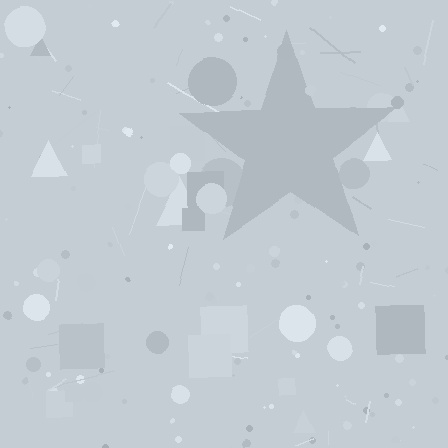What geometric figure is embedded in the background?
A star is embedded in the background.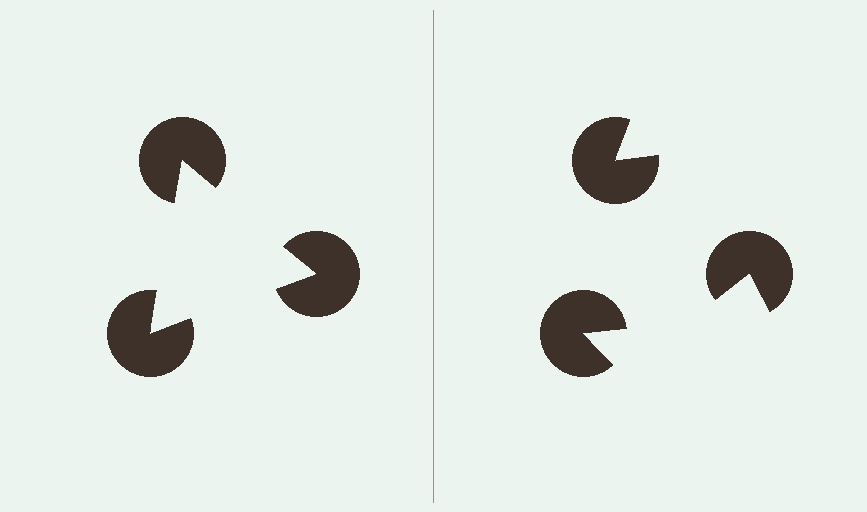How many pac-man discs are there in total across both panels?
6 — 3 on each side.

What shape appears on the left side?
An illusory triangle.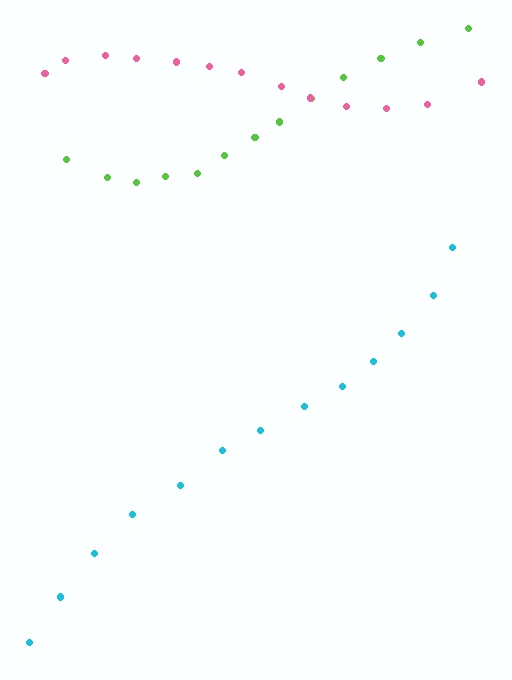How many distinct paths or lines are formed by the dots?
There are 3 distinct paths.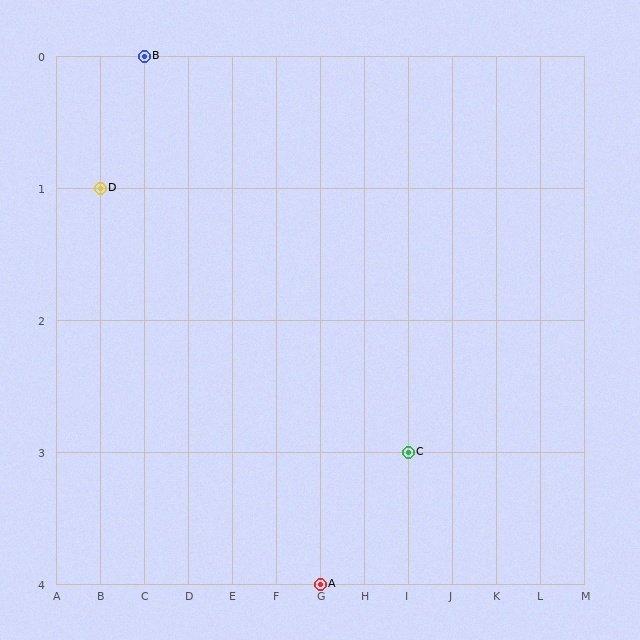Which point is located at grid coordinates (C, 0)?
Point B is at (C, 0).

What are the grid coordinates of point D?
Point D is at grid coordinates (B, 1).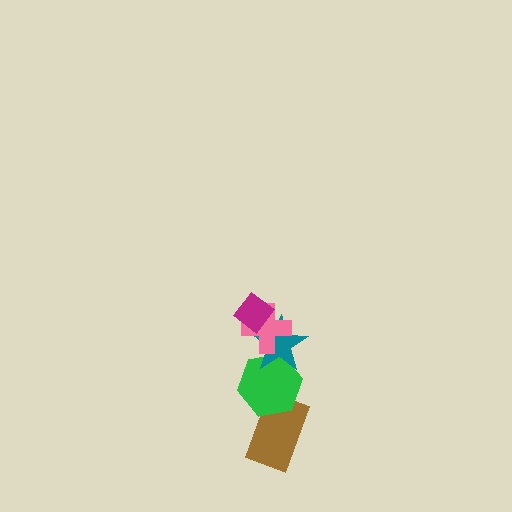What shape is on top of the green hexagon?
The teal star is on top of the green hexagon.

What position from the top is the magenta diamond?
The magenta diamond is 1st from the top.